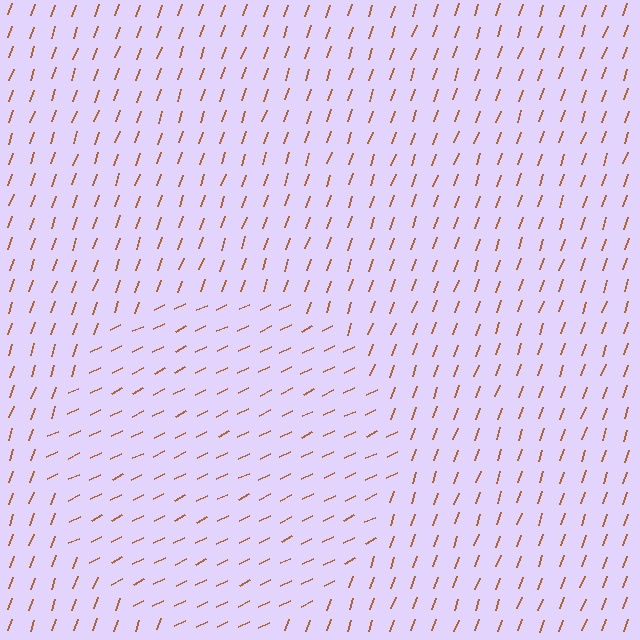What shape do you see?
I see a circle.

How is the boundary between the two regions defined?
The boundary is defined purely by a change in line orientation (approximately 45 degrees difference). All lines are the same color and thickness.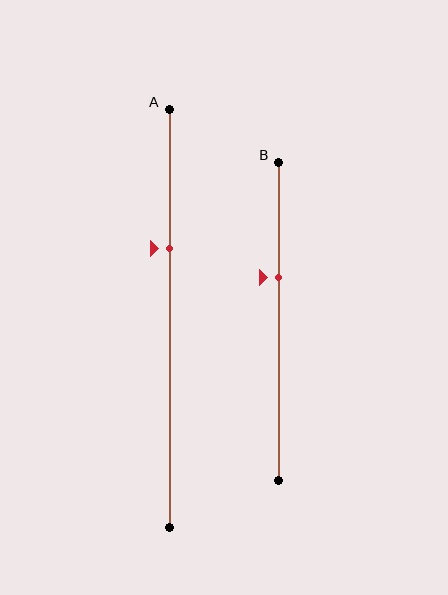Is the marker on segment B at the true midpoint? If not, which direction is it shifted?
No, the marker on segment B is shifted upward by about 14% of the segment length.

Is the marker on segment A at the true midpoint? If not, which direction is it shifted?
No, the marker on segment A is shifted upward by about 17% of the segment length.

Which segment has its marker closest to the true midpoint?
Segment B has its marker closest to the true midpoint.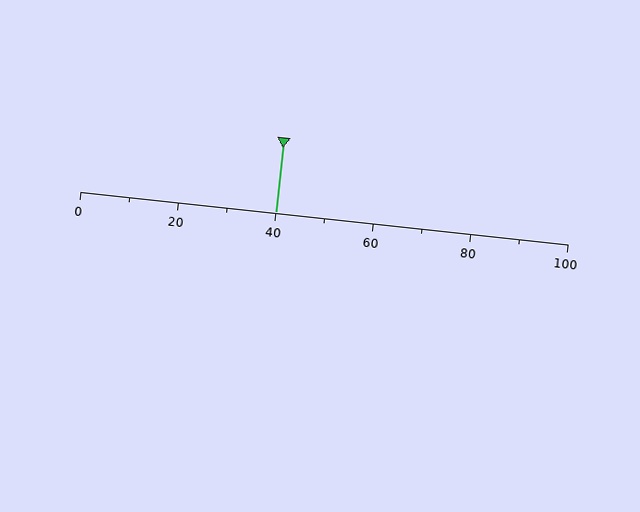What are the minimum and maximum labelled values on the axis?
The axis runs from 0 to 100.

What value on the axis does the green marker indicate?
The marker indicates approximately 40.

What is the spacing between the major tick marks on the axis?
The major ticks are spaced 20 apart.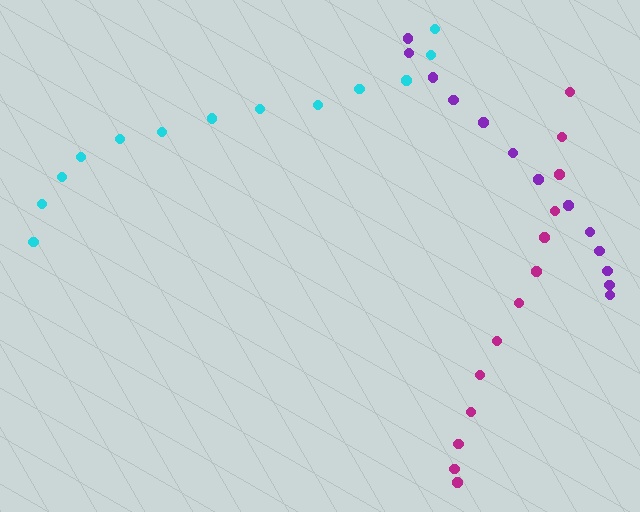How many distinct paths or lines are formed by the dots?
There are 3 distinct paths.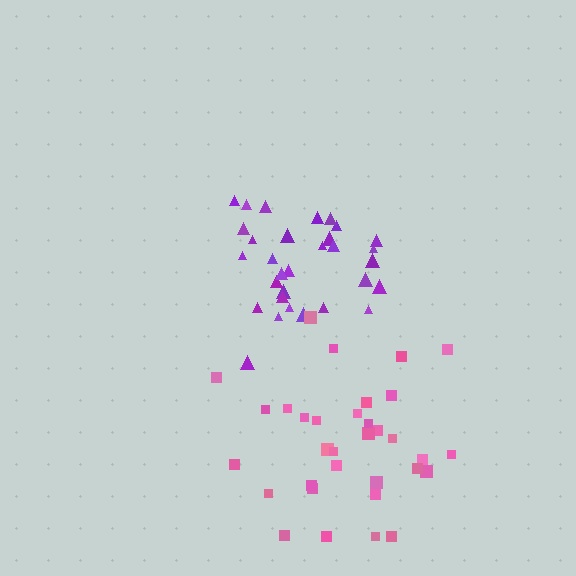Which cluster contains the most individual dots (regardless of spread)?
Pink (33).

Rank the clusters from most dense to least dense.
purple, pink.